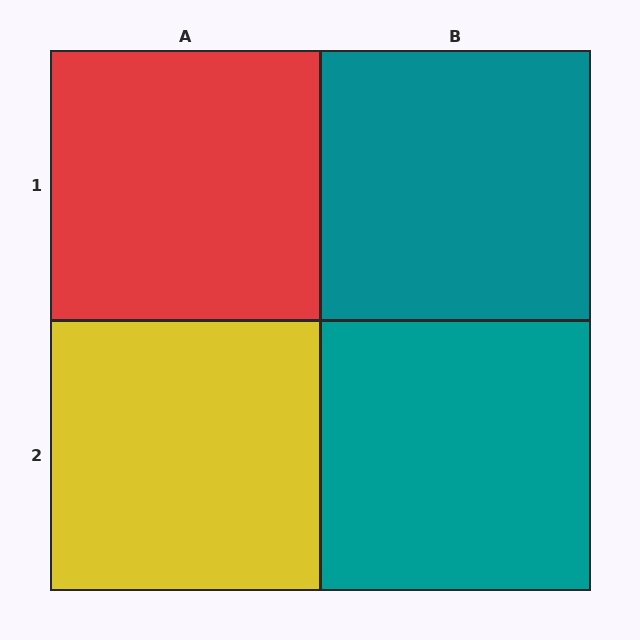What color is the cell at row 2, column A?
Yellow.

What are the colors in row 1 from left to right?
Red, teal.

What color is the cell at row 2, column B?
Teal.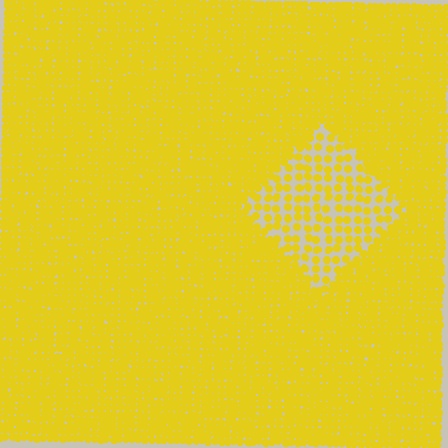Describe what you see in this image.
The image contains small yellow elements arranged at two different densities. A diamond-shaped region is visible where the elements are less densely packed than the surrounding area.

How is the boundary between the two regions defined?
The boundary is defined by a change in element density (approximately 2.5x ratio). All elements are the same color, size, and shape.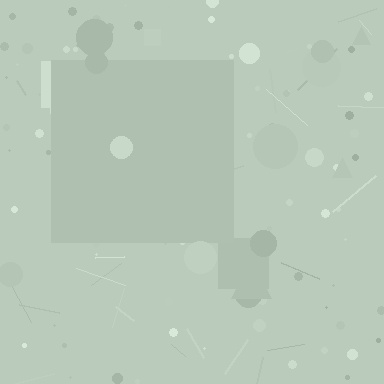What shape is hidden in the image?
A square is hidden in the image.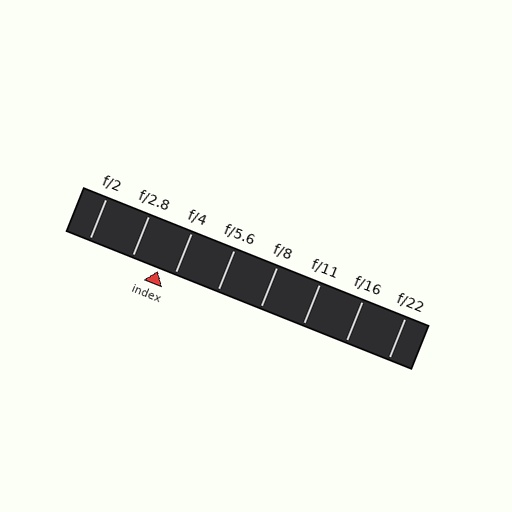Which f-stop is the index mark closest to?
The index mark is closest to f/4.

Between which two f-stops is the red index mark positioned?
The index mark is between f/2.8 and f/4.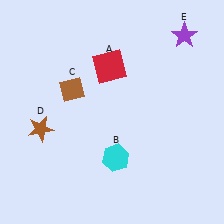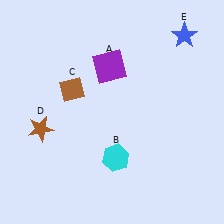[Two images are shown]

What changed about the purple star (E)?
In Image 1, E is purple. In Image 2, it changed to blue.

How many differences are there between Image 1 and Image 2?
There are 2 differences between the two images.